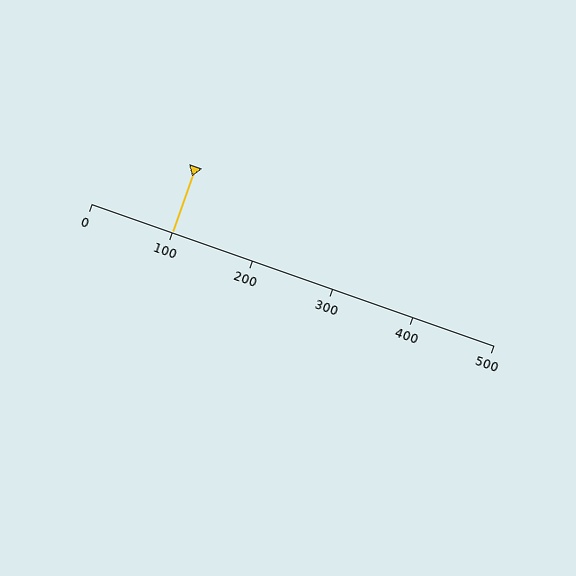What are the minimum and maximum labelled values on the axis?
The axis runs from 0 to 500.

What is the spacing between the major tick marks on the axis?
The major ticks are spaced 100 apart.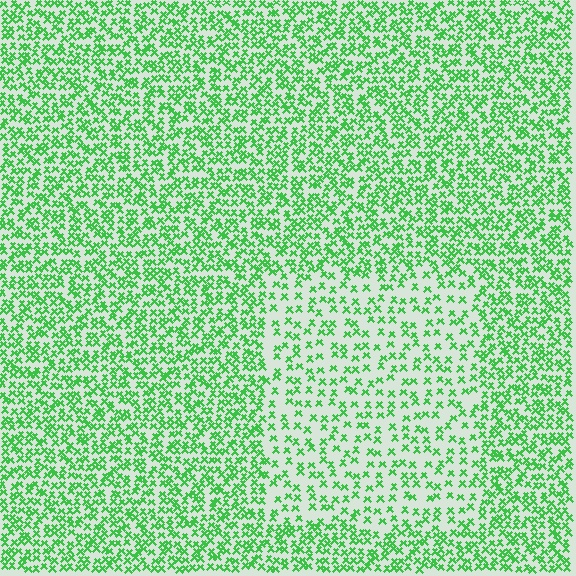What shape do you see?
I see a rectangle.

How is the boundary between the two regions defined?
The boundary is defined by a change in element density (approximately 2.0x ratio). All elements are the same color, size, and shape.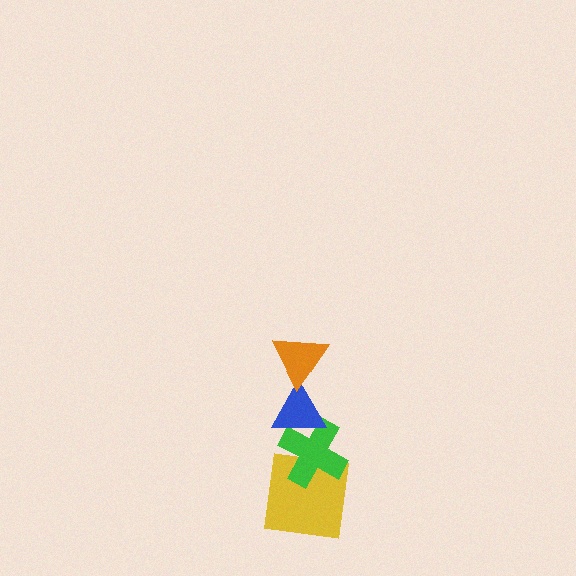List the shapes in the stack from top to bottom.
From top to bottom: the orange triangle, the blue triangle, the green cross, the yellow square.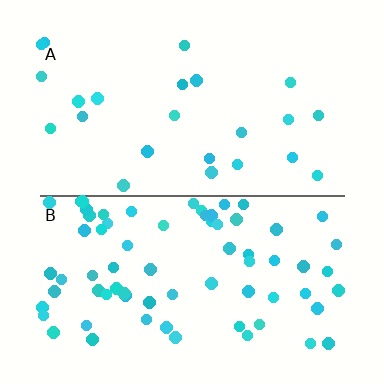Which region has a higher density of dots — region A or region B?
B (the bottom).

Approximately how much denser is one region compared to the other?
Approximately 3.0× — region B over region A.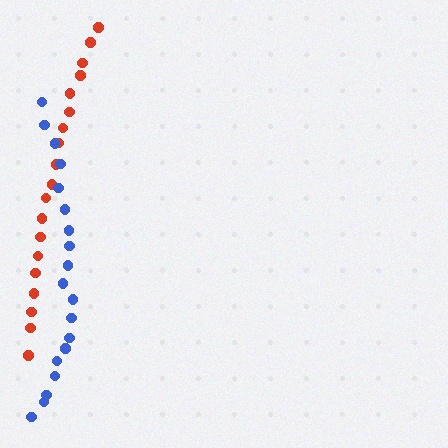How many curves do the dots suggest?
There are 2 distinct paths.